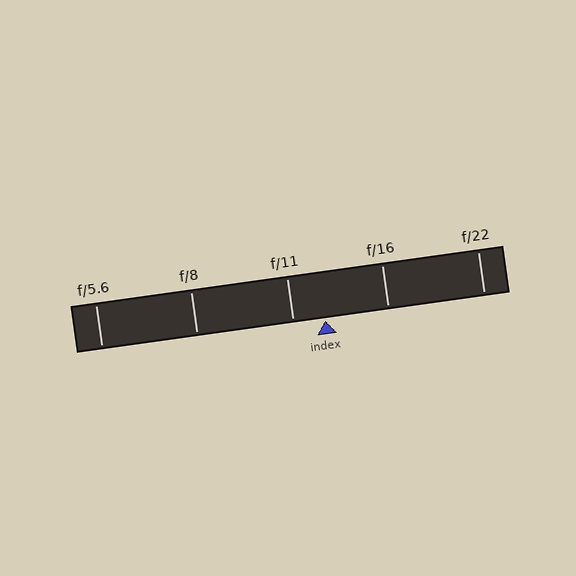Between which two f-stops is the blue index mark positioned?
The index mark is between f/11 and f/16.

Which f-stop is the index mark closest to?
The index mark is closest to f/11.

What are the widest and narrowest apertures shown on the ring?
The widest aperture shown is f/5.6 and the narrowest is f/22.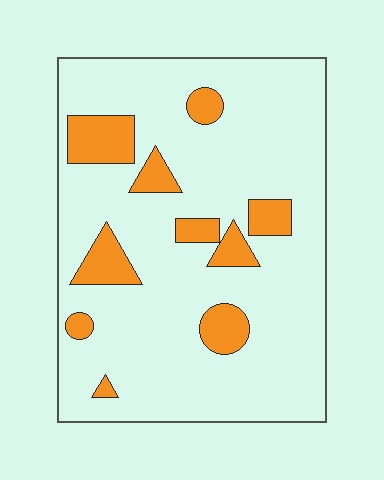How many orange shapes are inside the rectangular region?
10.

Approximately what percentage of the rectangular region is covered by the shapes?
Approximately 15%.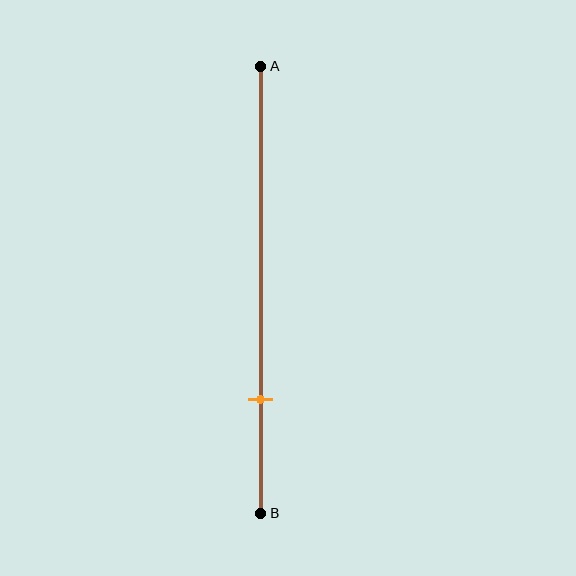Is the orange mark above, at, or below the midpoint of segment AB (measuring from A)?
The orange mark is below the midpoint of segment AB.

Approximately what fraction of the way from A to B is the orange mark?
The orange mark is approximately 75% of the way from A to B.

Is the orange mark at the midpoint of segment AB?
No, the mark is at about 75% from A, not at the 50% midpoint.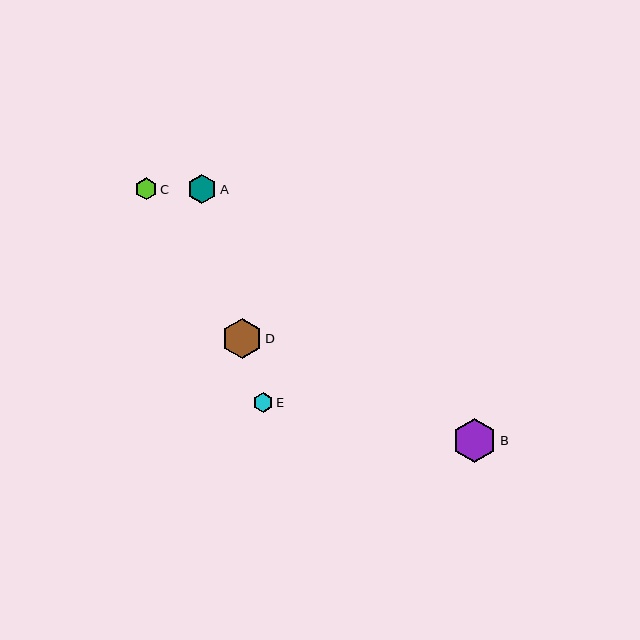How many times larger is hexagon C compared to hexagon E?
Hexagon C is approximately 1.1 times the size of hexagon E.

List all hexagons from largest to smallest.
From largest to smallest: B, D, A, C, E.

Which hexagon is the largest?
Hexagon B is the largest with a size of approximately 44 pixels.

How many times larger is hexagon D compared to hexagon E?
Hexagon D is approximately 2.0 times the size of hexagon E.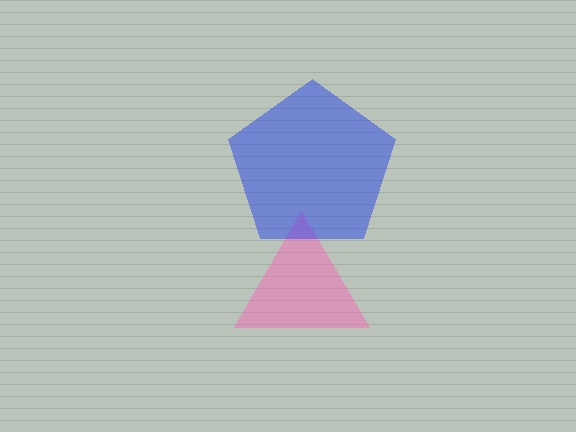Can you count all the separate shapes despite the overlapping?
Yes, there are 2 separate shapes.